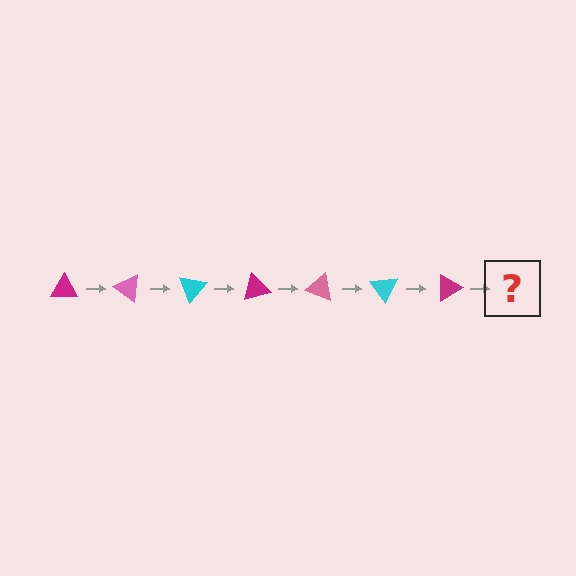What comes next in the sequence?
The next element should be a pink triangle, rotated 245 degrees from the start.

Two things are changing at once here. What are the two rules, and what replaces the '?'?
The two rules are that it rotates 35 degrees each step and the color cycles through magenta, pink, and cyan. The '?' should be a pink triangle, rotated 245 degrees from the start.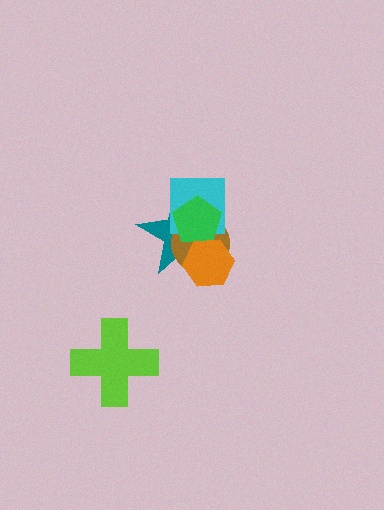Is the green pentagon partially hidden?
Yes, it is partially covered by another shape.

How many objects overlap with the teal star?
4 objects overlap with the teal star.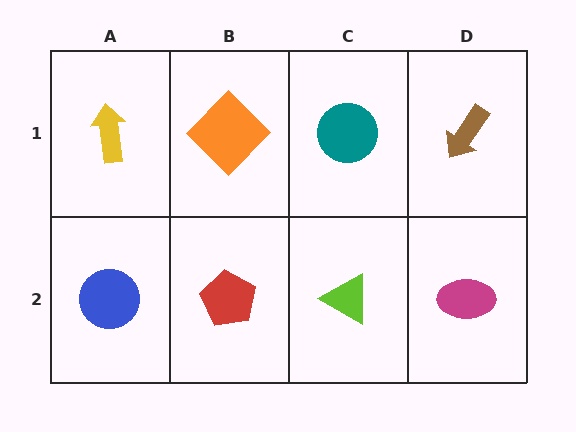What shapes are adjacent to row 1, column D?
A magenta ellipse (row 2, column D), a teal circle (row 1, column C).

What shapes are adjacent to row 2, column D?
A brown arrow (row 1, column D), a lime triangle (row 2, column C).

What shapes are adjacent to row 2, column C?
A teal circle (row 1, column C), a red pentagon (row 2, column B), a magenta ellipse (row 2, column D).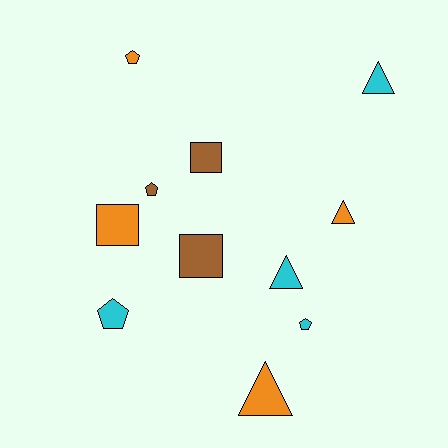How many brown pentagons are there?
There is 1 brown pentagon.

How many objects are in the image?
There are 11 objects.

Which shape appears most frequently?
Triangle, with 4 objects.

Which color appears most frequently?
Cyan, with 4 objects.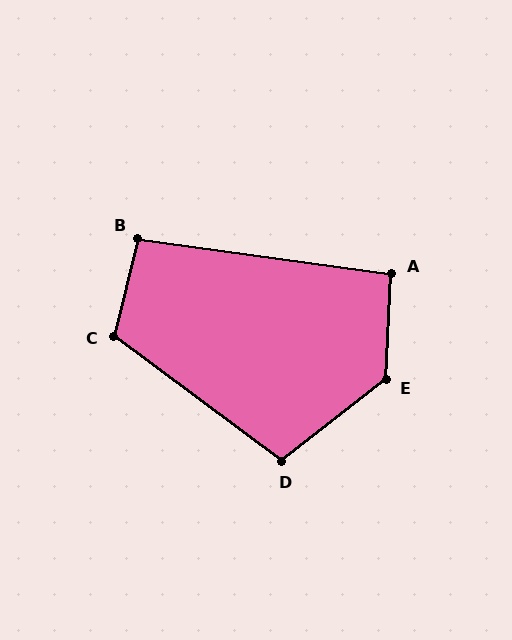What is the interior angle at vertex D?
Approximately 106 degrees (obtuse).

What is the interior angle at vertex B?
Approximately 96 degrees (obtuse).